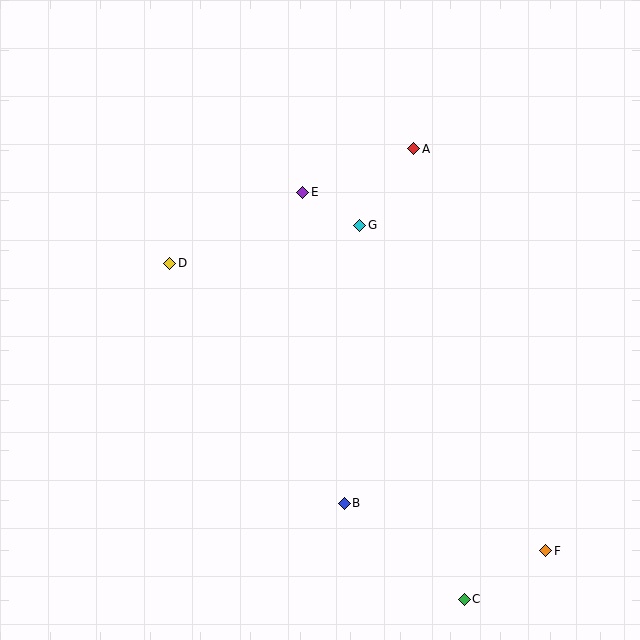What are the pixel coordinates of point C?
Point C is at (464, 599).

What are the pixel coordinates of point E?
Point E is at (302, 192).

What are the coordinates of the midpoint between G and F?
The midpoint between G and F is at (453, 388).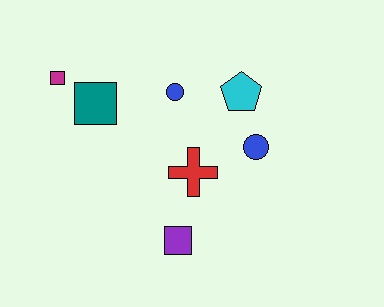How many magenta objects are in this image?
There is 1 magenta object.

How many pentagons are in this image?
There is 1 pentagon.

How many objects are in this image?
There are 7 objects.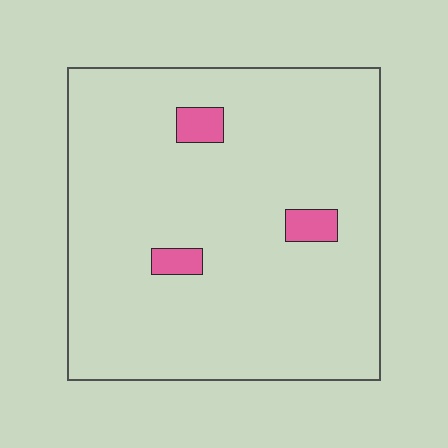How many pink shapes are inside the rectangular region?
3.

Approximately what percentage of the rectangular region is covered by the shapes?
Approximately 5%.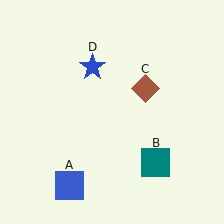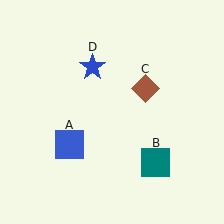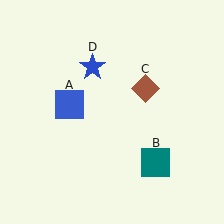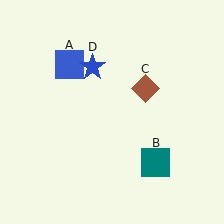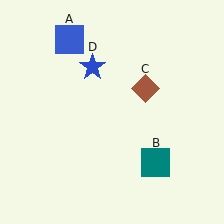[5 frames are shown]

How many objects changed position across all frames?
1 object changed position: blue square (object A).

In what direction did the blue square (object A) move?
The blue square (object A) moved up.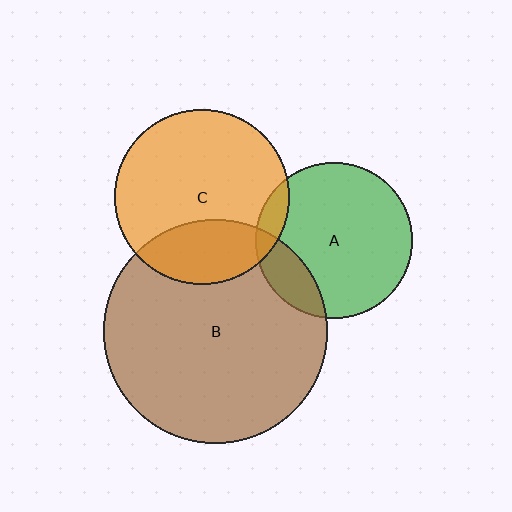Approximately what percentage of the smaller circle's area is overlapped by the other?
Approximately 10%.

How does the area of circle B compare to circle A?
Approximately 2.1 times.